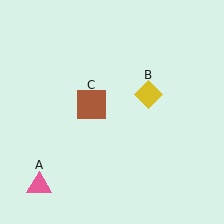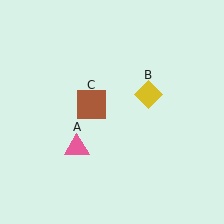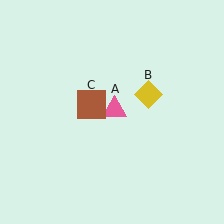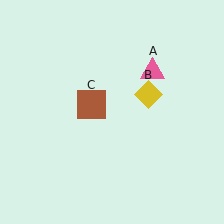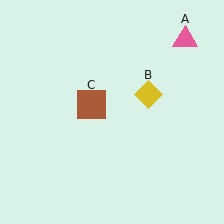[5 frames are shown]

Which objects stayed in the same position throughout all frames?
Yellow diamond (object B) and brown square (object C) remained stationary.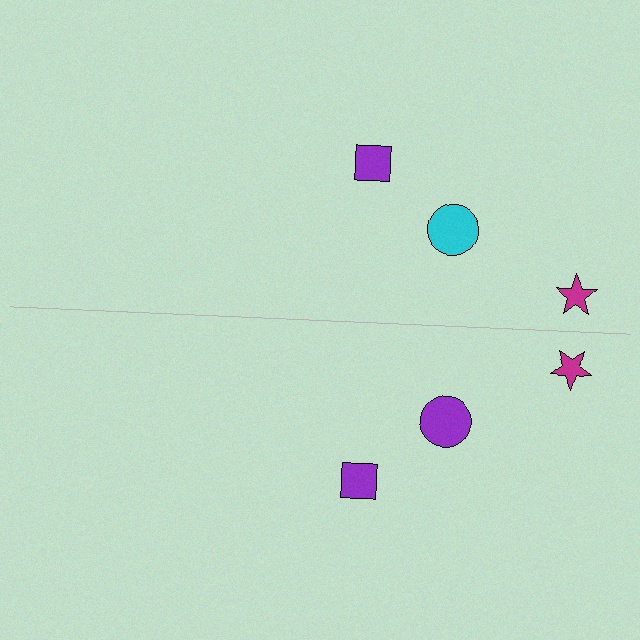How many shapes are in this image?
There are 6 shapes in this image.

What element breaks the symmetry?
The purple circle on the bottom side breaks the symmetry — its mirror counterpart is cyan.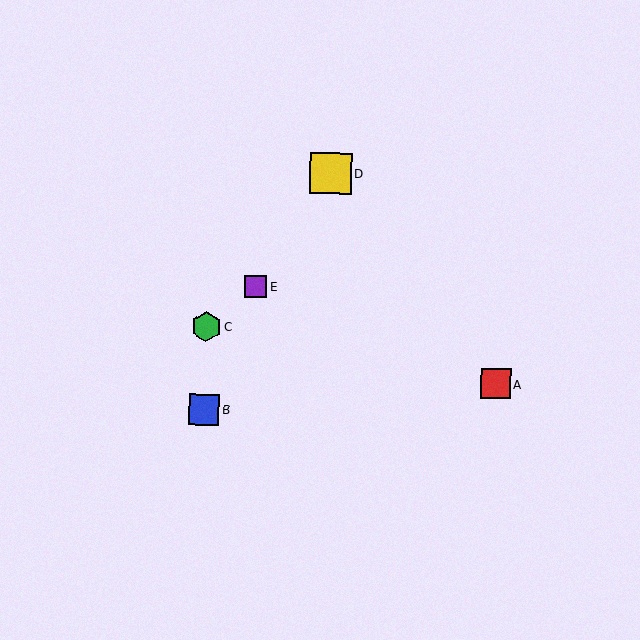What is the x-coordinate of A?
Object A is at x≈496.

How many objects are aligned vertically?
2 objects (B, C) are aligned vertically.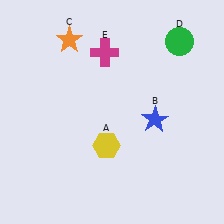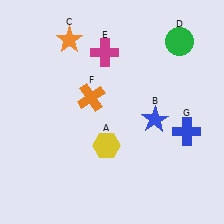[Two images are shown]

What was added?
An orange cross (F), a blue cross (G) were added in Image 2.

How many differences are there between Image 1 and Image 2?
There are 2 differences between the two images.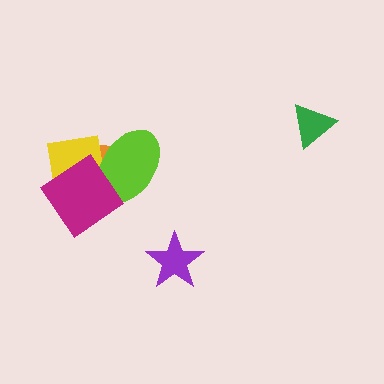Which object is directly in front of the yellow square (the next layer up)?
The lime ellipse is directly in front of the yellow square.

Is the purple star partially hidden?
No, no other shape covers it.